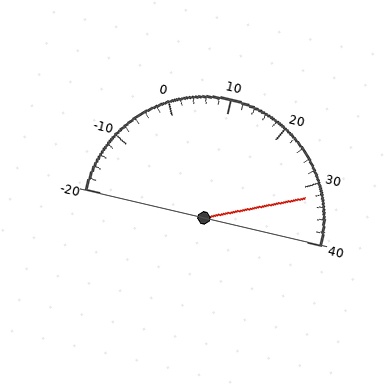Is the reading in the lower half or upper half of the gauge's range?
The reading is in the upper half of the range (-20 to 40).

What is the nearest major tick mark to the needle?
The nearest major tick mark is 30.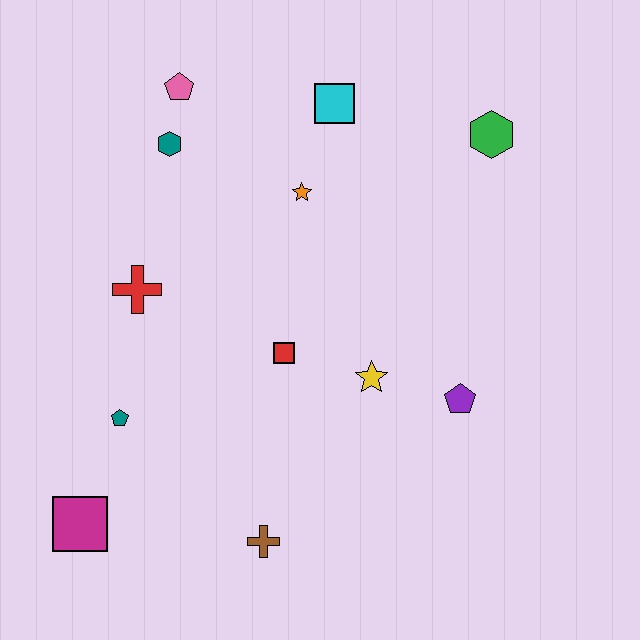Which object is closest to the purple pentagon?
The yellow star is closest to the purple pentagon.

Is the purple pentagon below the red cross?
Yes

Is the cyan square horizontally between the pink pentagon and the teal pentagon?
No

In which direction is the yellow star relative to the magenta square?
The yellow star is to the right of the magenta square.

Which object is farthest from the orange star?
The magenta square is farthest from the orange star.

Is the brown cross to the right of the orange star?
No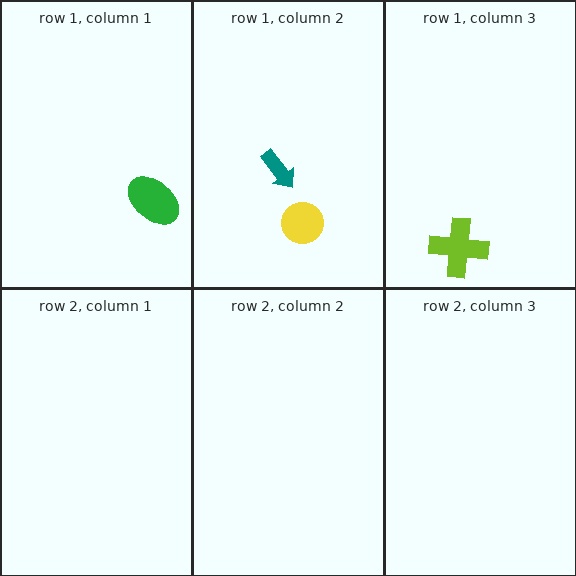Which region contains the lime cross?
The row 1, column 3 region.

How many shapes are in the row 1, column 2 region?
2.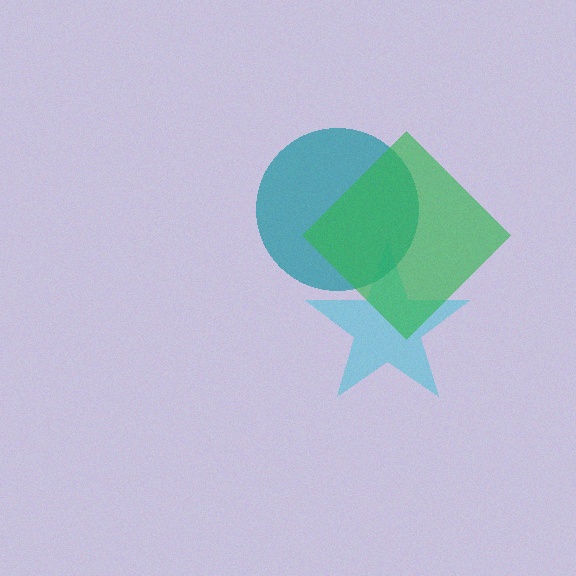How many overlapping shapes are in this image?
There are 3 overlapping shapes in the image.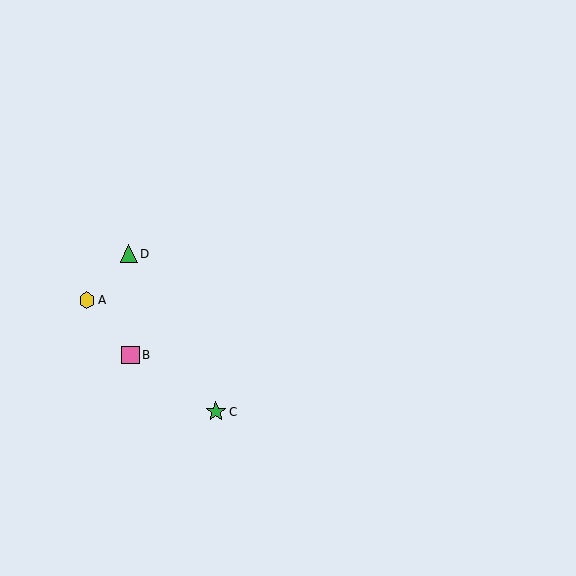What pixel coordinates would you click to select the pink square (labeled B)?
Click at (130, 355) to select the pink square B.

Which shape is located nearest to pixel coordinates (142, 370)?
The pink square (labeled B) at (130, 355) is nearest to that location.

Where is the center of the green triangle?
The center of the green triangle is at (129, 254).